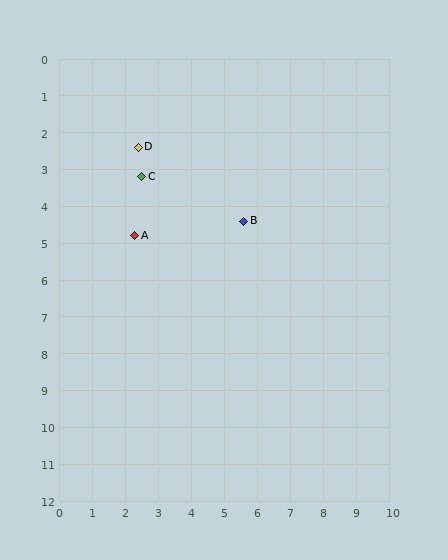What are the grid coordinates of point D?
Point D is at approximately (2.4, 2.4).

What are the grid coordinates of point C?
Point C is at approximately (2.5, 3.2).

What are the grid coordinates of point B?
Point B is at approximately (5.6, 4.4).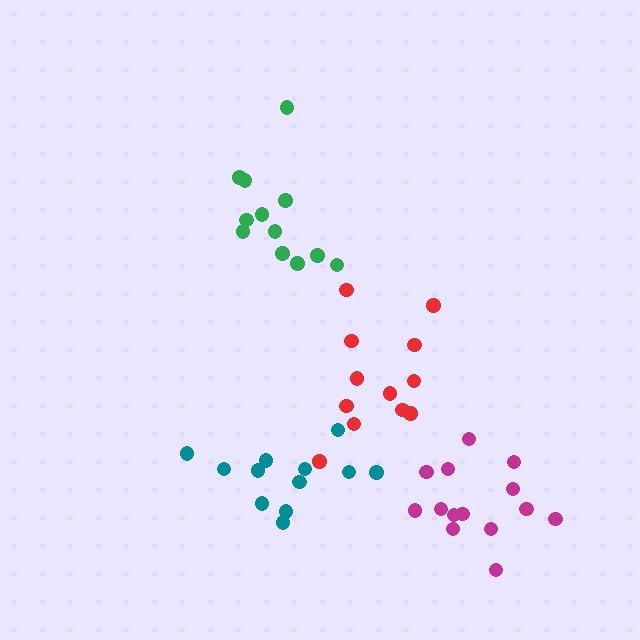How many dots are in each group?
Group 1: 12 dots, Group 2: 12 dots, Group 3: 12 dots, Group 4: 14 dots (50 total).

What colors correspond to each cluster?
The clusters are colored: red, green, teal, magenta.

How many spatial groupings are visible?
There are 4 spatial groupings.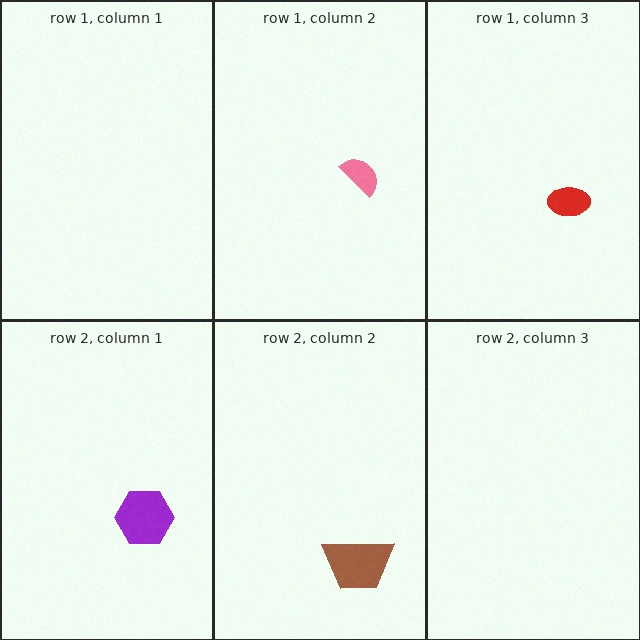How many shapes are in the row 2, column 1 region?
1.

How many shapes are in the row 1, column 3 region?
1.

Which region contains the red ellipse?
The row 1, column 3 region.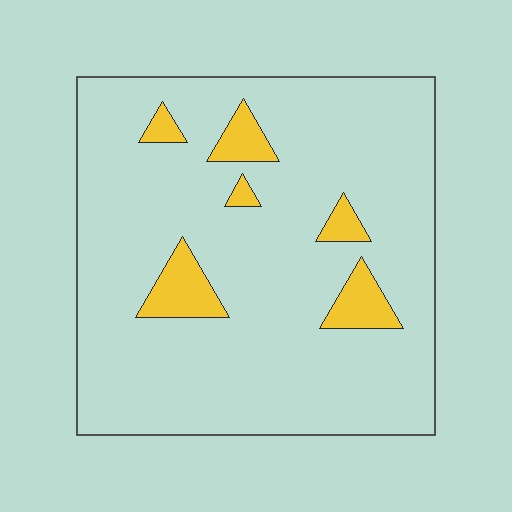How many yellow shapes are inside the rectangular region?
6.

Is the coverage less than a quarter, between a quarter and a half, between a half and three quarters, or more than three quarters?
Less than a quarter.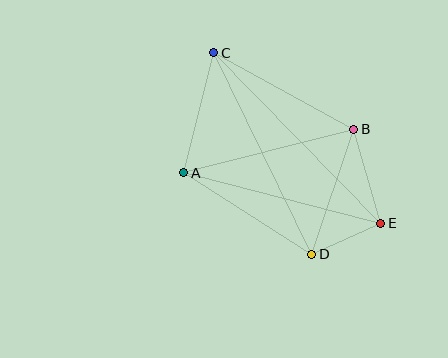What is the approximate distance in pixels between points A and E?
The distance between A and E is approximately 203 pixels.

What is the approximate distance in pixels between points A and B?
The distance between A and B is approximately 175 pixels.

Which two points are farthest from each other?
Points C and E are farthest from each other.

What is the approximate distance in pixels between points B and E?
The distance between B and E is approximately 98 pixels.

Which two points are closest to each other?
Points D and E are closest to each other.